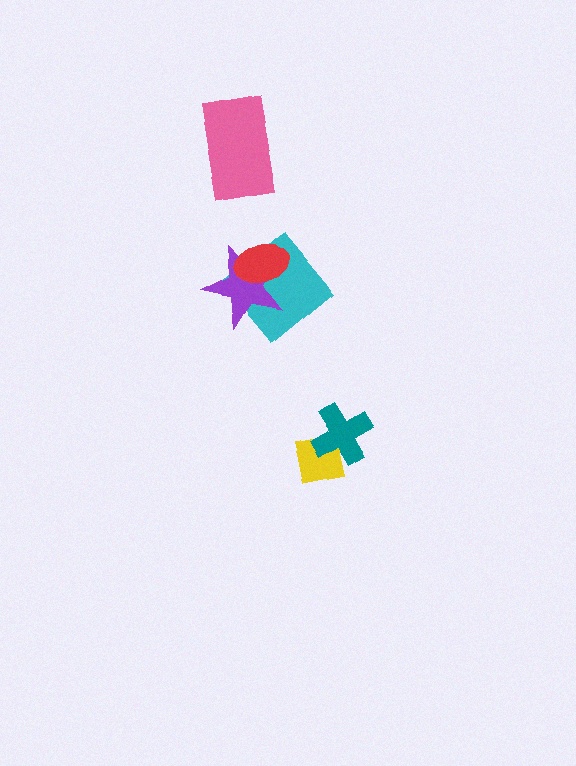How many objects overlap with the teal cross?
1 object overlaps with the teal cross.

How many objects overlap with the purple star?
2 objects overlap with the purple star.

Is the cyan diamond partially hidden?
Yes, it is partially covered by another shape.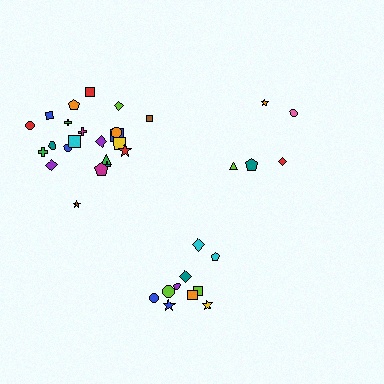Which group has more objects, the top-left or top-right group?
The top-left group.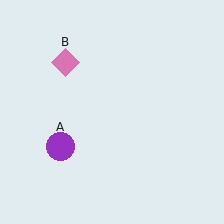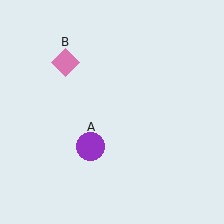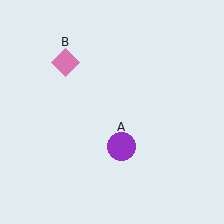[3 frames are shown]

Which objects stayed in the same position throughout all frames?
Pink diamond (object B) remained stationary.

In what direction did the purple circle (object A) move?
The purple circle (object A) moved right.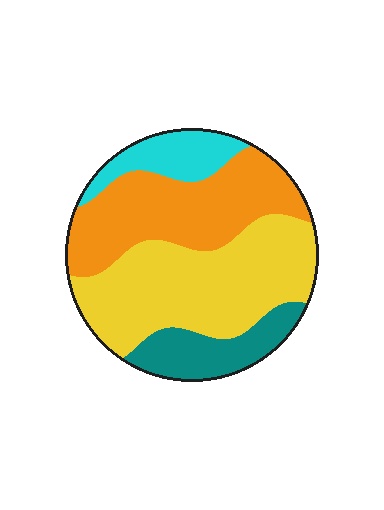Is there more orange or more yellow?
Yellow.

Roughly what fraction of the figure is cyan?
Cyan covers 11% of the figure.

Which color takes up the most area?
Yellow, at roughly 40%.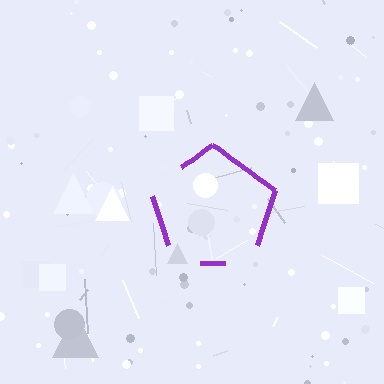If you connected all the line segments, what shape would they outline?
They would outline a pentagon.